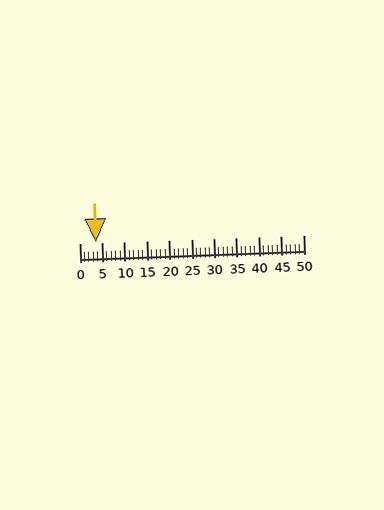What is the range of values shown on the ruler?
The ruler shows values from 0 to 50.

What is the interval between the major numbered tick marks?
The major tick marks are spaced 5 units apart.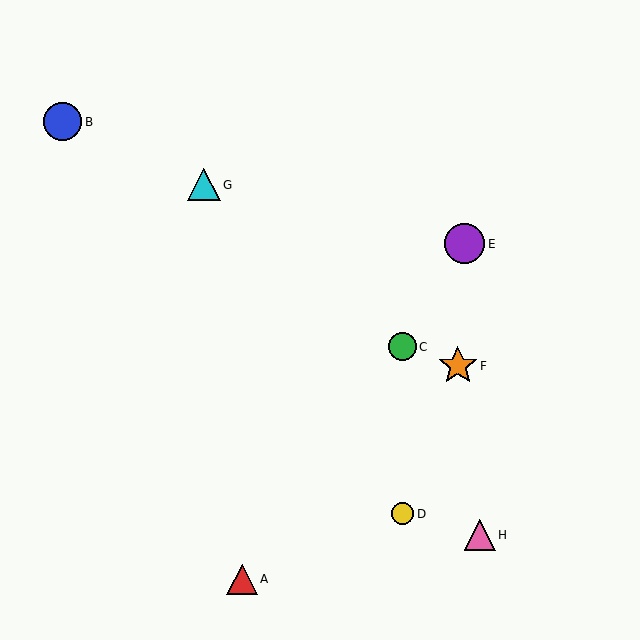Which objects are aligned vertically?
Objects C, D are aligned vertically.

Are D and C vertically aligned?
Yes, both are at x≈402.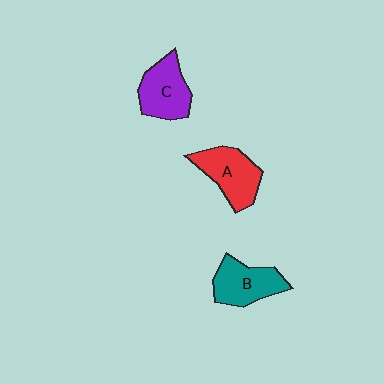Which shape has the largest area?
Shape A (red).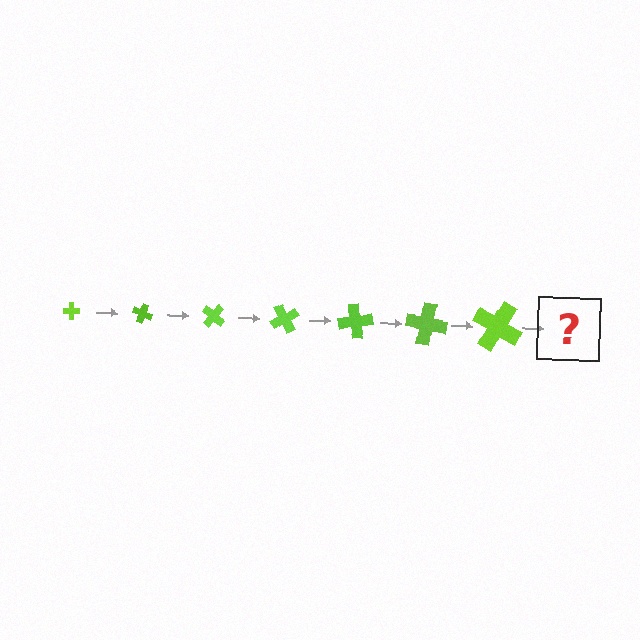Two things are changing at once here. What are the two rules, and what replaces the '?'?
The two rules are that the cross grows larger each step and it rotates 20 degrees each step. The '?' should be a cross, larger than the previous one and rotated 140 degrees from the start.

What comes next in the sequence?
The next element should be a cross, larger than the previous one and rotated 140 degrees from the start.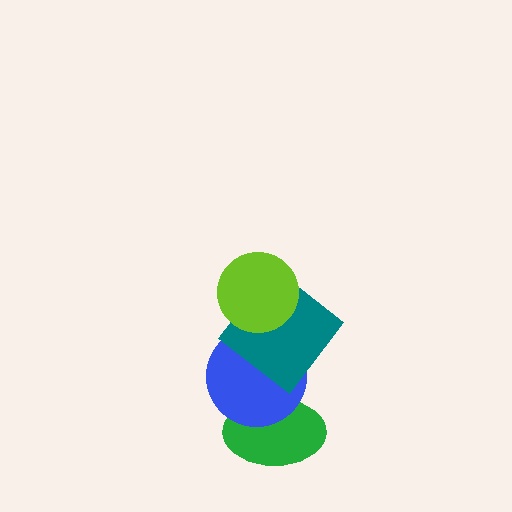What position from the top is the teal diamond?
The teal diamond is 2nd from the top.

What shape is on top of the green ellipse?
The blue circle is on top of the green ellipse.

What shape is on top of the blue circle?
The teal diamond is on top of the blue circle.